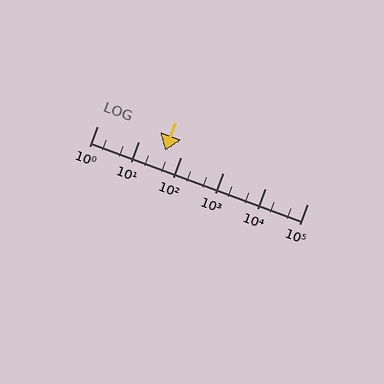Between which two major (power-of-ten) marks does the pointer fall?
The pointer is between 10 and 100.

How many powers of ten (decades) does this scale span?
The scale spans 5 decades, from 1 to 100000.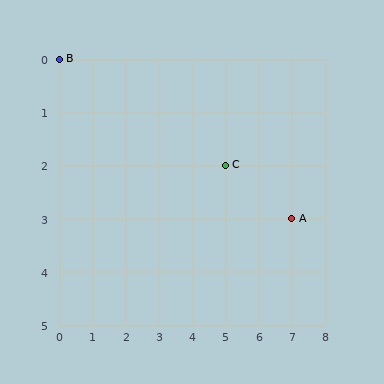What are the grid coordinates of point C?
Point C is at grid coordinates (5, 2).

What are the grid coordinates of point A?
Point A is at grid coordinates (7, 3).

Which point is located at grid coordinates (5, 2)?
Point C is at (5, 2).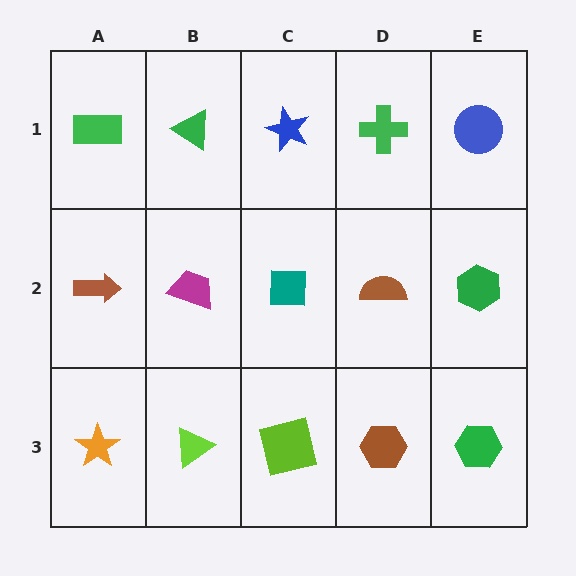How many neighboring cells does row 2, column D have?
4.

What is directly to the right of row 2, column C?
A brown semicircle.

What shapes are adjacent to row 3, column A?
A brown arrow (row 2, column A), a lime triangle (row 3, column B).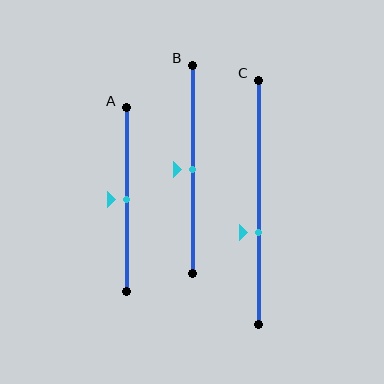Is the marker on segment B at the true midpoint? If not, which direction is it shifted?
Yes, the marker on segment B is at the true midpoint.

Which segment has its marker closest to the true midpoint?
Segment A has its marker closest to the true midpoint.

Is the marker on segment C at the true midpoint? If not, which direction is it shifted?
No, the marker on segment C is shifted downward by about 13% of the segment length.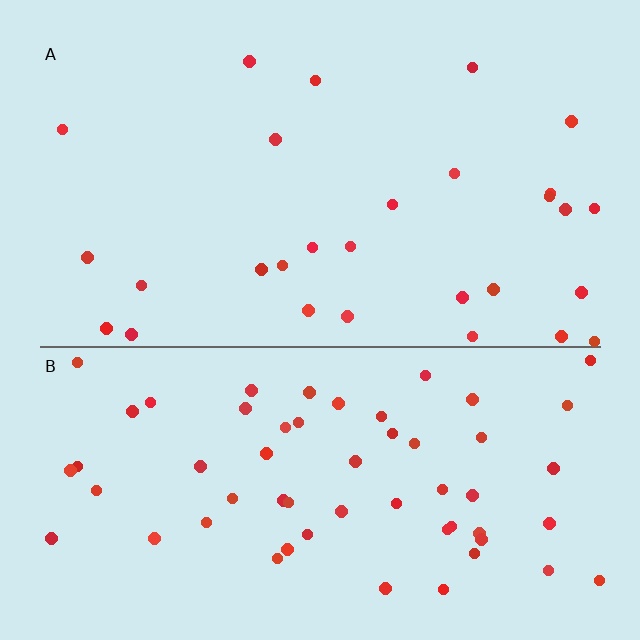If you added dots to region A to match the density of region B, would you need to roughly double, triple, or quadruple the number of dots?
Approximately double.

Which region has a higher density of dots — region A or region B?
B (the bottom).